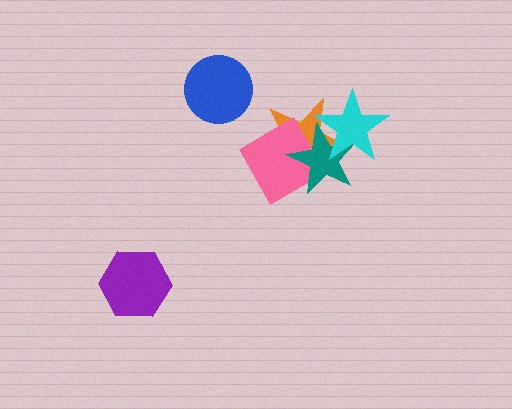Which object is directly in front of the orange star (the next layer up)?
The pink diamond is directly in front of the orange star.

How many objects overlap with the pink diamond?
2 objects overlap with the pink diamond.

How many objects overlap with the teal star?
3 objects overlap with the teal star.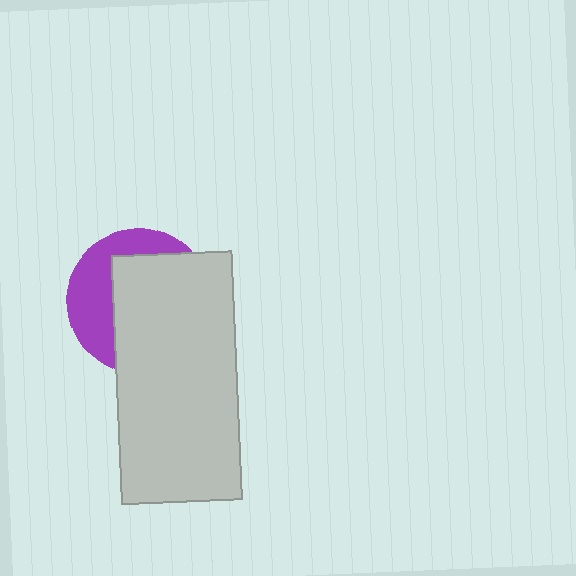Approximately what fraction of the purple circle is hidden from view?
Roughly 64% of the purple circle is hidden behind the light gray rectangle.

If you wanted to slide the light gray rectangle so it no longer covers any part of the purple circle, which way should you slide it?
Slide it right — that is the most direct way to separate the two shapes.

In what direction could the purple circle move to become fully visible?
The purple circle could move left. That would shift it out from behind the light gray rectangle entirely.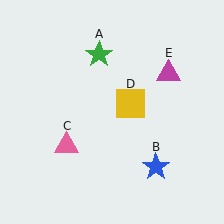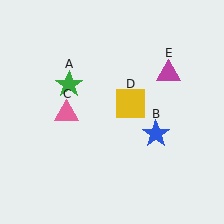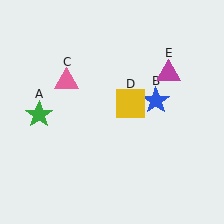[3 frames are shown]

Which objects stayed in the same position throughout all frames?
Yellow square (object D) and magenta triangle (object E) remained stationary.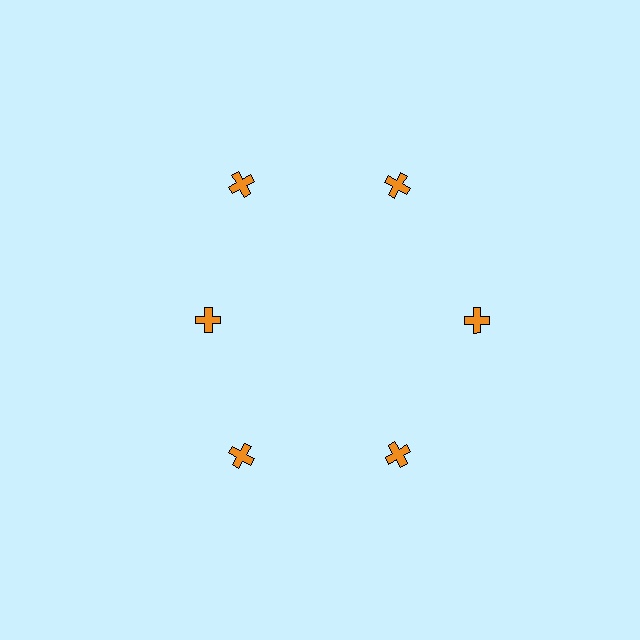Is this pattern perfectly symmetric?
No. The 6 orange crosses are arranged in a ring, but one element near the 9 o'clock position is pulled inward toward the center, breaking the 6-fold rotational symmetry.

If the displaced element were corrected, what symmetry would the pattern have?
It would have 6-fold rotational symmetry — the pattern would map onto itself every 60 degrees.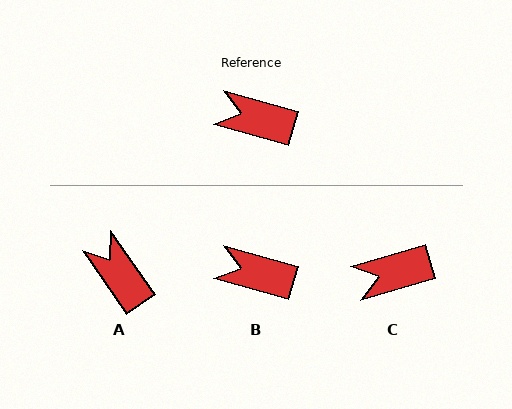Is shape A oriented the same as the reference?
No, it is off by about 40 degrees.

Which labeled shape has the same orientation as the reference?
B.